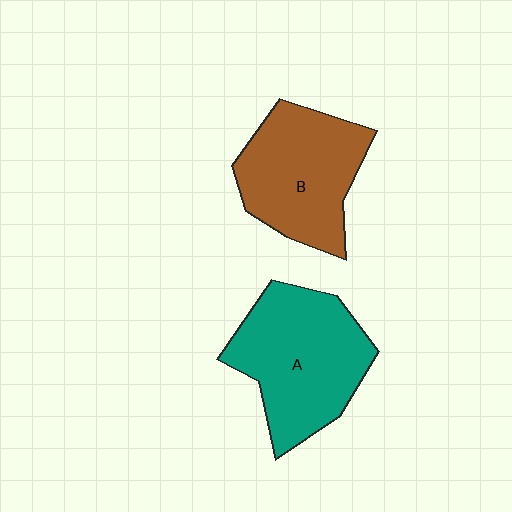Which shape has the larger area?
Shape A (teal).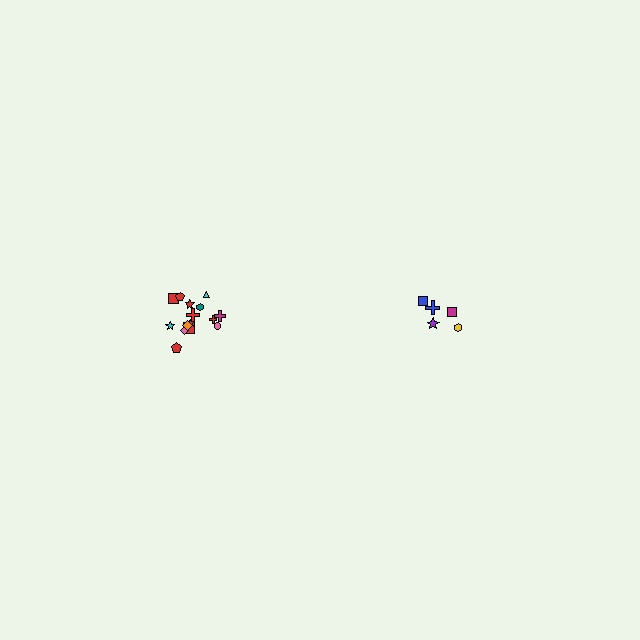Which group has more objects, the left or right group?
The left group.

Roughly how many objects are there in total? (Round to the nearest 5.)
Roughly 20 objects in total.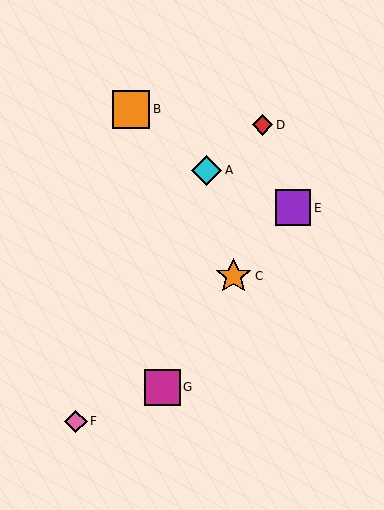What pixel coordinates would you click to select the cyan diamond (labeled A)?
Click at (207, 170) to select the cyan diamond A.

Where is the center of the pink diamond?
The center of the pink diamond is at (76, 421).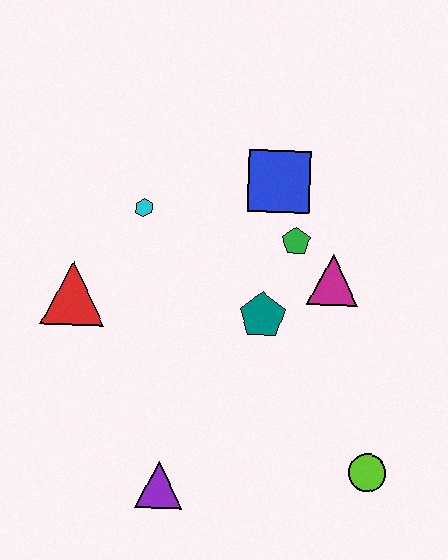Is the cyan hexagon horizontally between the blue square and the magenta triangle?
No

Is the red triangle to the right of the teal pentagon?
No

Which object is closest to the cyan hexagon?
The red triangle is closest to the cyan hexagon.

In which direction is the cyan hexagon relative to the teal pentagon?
The cyan hexagon is to the left of the teal pentagon.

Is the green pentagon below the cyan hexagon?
Yes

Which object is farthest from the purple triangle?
The blue square is farthest from the purple triangle.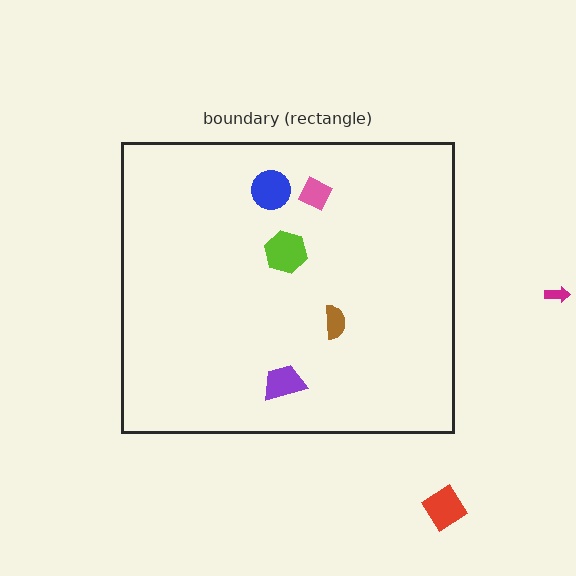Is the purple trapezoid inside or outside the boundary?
Inside.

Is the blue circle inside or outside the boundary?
Inside.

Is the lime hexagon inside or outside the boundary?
Inside.